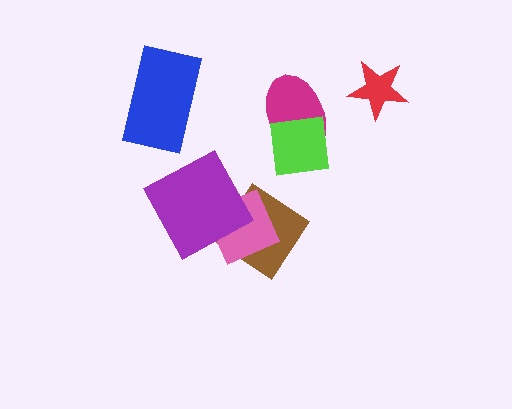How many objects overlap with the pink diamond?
2 objects overlap with the pink diamond.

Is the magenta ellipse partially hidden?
Yes, it is partially covered by another shape.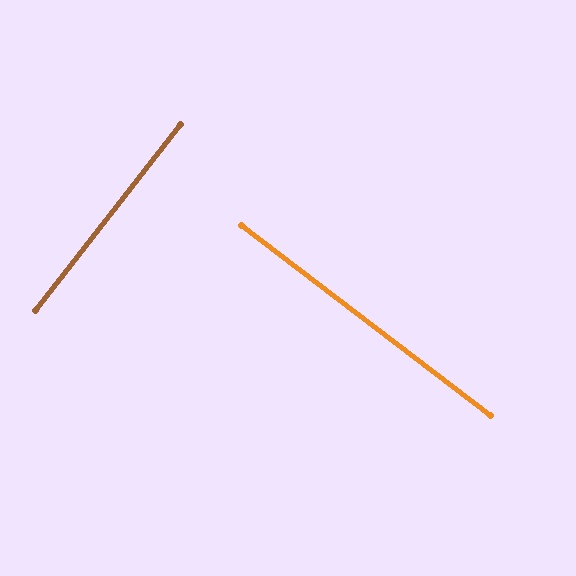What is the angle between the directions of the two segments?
Approximately 89 degrees.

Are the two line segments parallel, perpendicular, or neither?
Perpendicular — they meet at approximately 89°.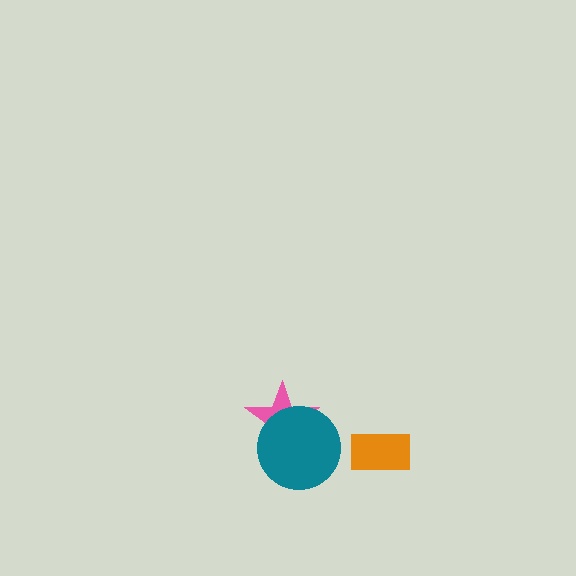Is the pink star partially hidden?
Yes, it is partially covered by another shape.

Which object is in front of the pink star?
The teal circle is in front of the pink star.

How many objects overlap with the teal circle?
1 object overlaps with the teal circle.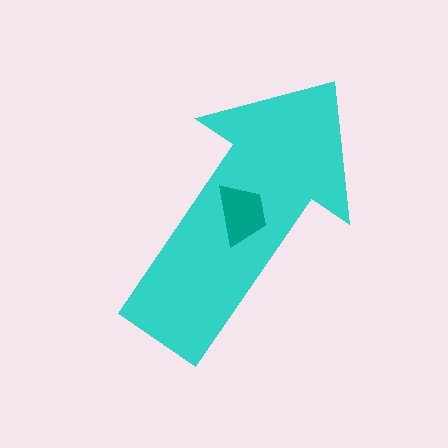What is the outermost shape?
The cyan arrow.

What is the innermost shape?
The teal trapezoid.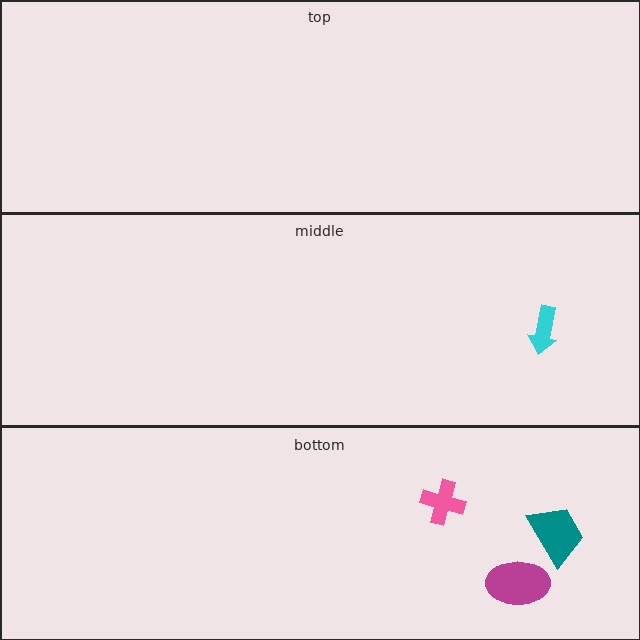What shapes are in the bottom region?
The pink cross, the teal trapezoid, the magenta ellipse.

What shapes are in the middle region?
The cyan arrow.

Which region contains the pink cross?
The bottom region.